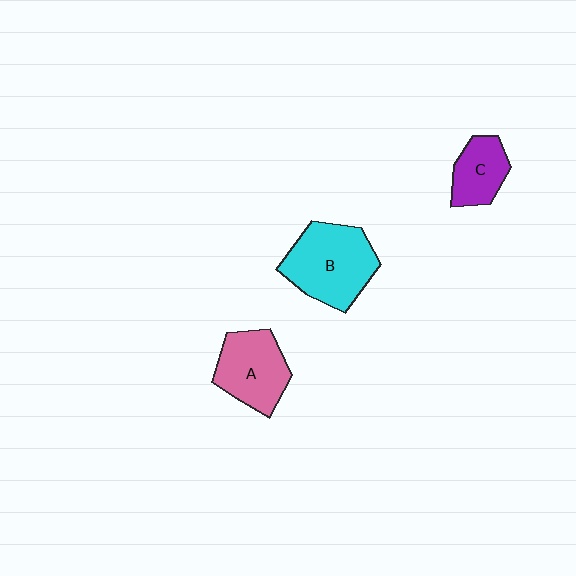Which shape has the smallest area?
Shape C (purple).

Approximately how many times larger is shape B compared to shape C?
Approximately 1.9 times.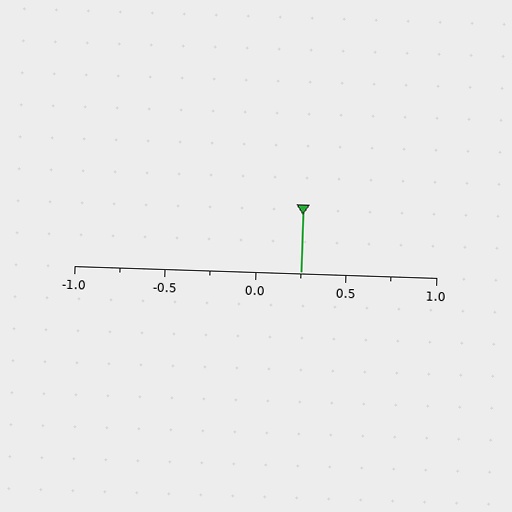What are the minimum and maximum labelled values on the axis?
The axis runs from -1.0 to 1.0.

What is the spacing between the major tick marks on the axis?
The major ticks are spaced 0.5 apart.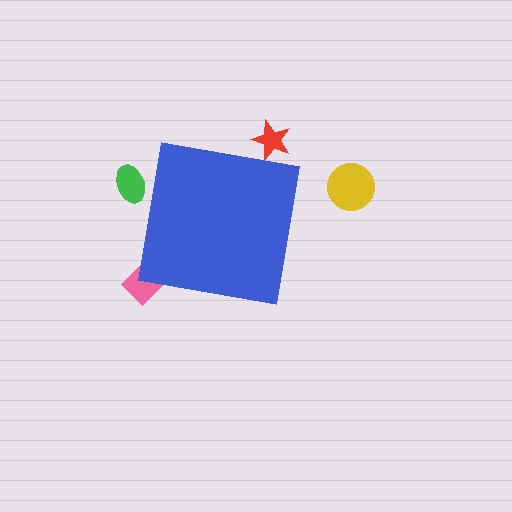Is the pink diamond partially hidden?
Yes, the pink diamond is partially hidden behind the blue square.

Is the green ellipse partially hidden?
Yes, the green ellipse is partially hidden behind the blue square.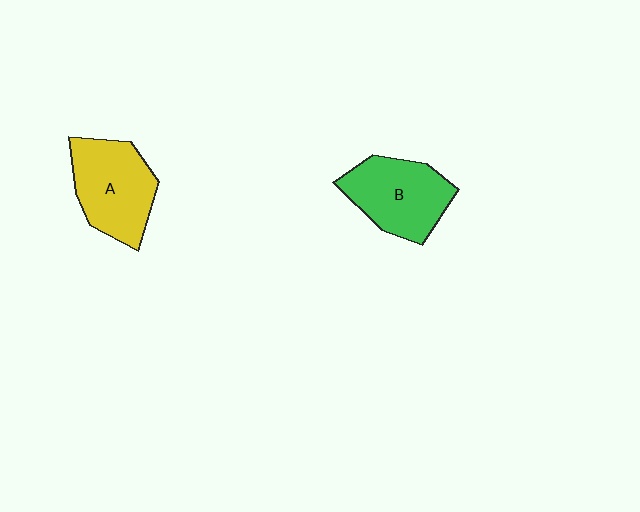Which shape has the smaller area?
Shape B (green).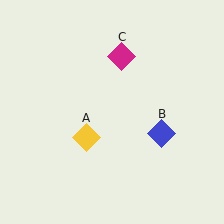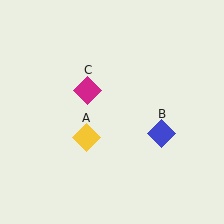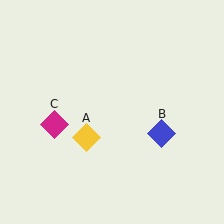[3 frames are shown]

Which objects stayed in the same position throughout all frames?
Yellow diamond (object A) and blue diamond (object B) remained stationary.